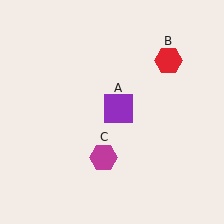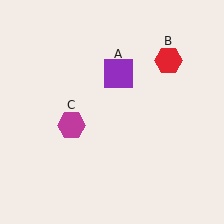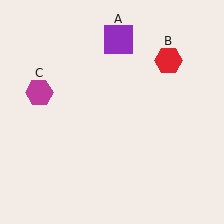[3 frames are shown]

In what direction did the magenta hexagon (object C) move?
The magenta hexagon (object C) moved up and to the left.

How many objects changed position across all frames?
2 objects changed position: purple square (object A), magenta hexagon (object C).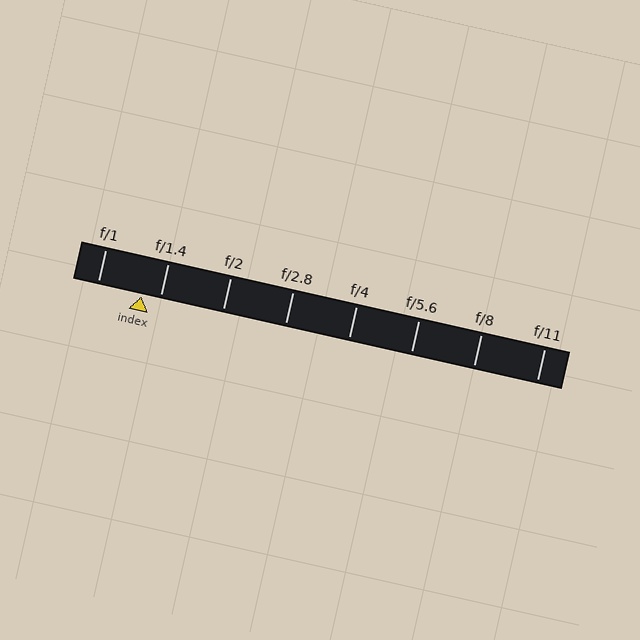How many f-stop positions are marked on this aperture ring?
There are 8 f-stop positions marked.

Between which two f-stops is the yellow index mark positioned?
The index mark is between f/1 and f/1.4.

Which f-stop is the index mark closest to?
The index mark is closest to f/1.4.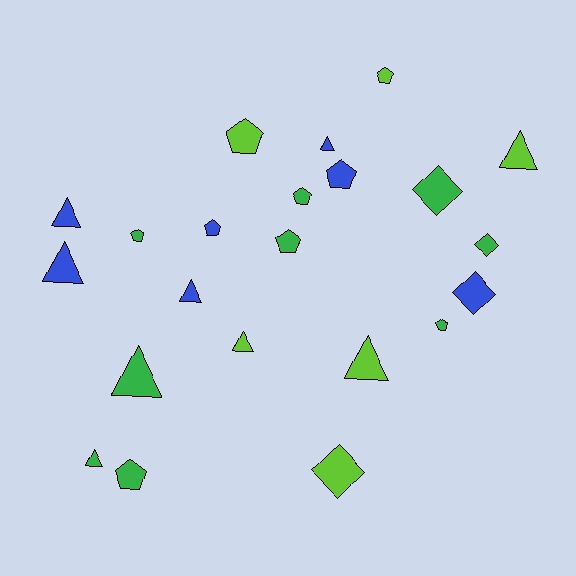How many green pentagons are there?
There are 5 green pentagons.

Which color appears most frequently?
Green, with 9 objects.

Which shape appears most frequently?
Pentagon, with 9 objects.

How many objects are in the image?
There are 22 objects.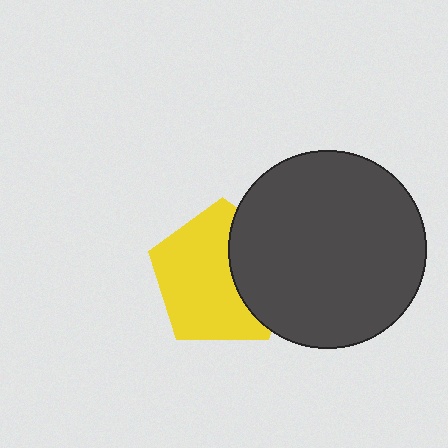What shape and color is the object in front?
The object in front is a dark gray circle.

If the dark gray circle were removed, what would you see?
You would see the complete yellow pentagon.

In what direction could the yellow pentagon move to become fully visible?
The yellow pentagon could move left. That would shift it out from behind the dark gray circle entirely.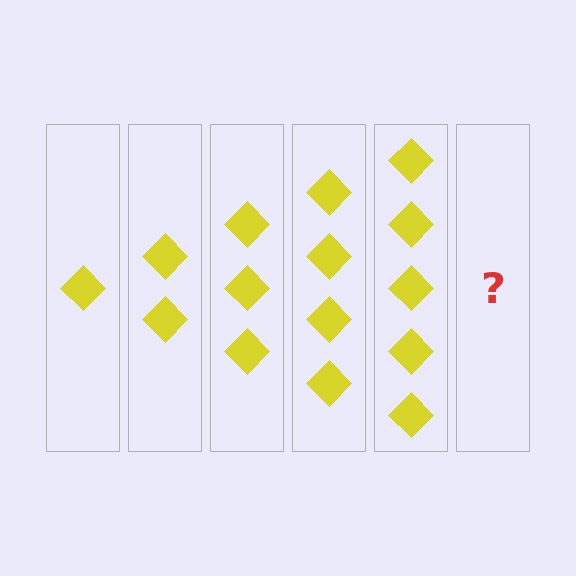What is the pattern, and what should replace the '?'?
The pattern is that each step adds one more diamond. The '?' should be 6 diamonds.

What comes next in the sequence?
The next element should be 6 diamonds.